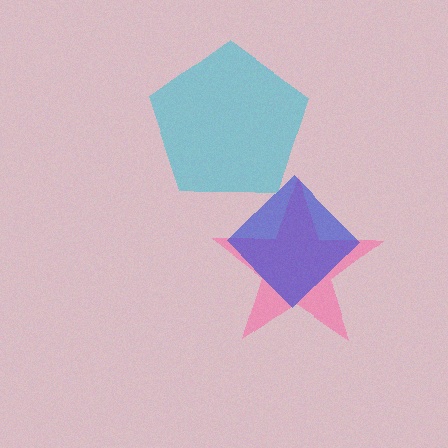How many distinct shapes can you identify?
There are 3 distinct shapes: a pink star, a cyan pentagon, a blue diamond.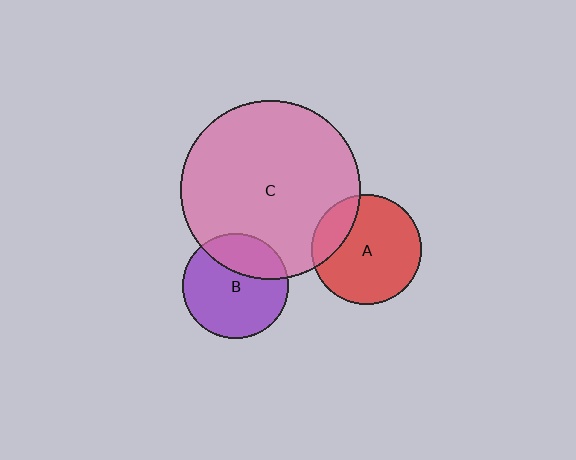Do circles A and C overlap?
Yes.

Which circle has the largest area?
Circle C (pink).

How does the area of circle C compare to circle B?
Approximately 2.9 times.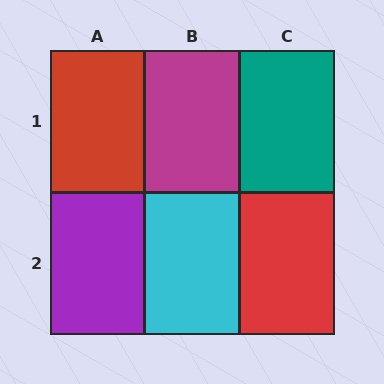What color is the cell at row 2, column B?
Cyan.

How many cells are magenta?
1 cell is magenta.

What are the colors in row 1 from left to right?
Red, magenta, teal.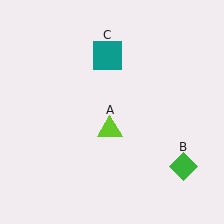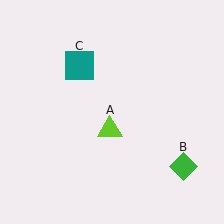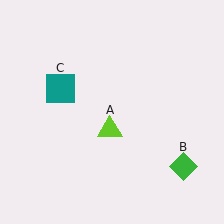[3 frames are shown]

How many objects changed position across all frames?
1 object changed position: teal square (object C).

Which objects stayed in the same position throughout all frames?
Lime triangle (object A) and green diamond (object B) remained stationary.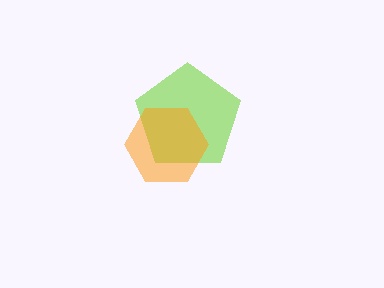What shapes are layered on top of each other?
The layered shapes are: a lime pentagon, an orange hexagon.